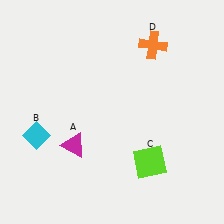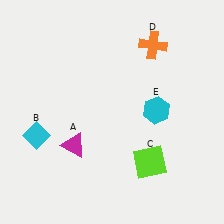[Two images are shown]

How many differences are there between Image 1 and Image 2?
There is 1 difference between the two images.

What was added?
A cyan hexagon (E) was added in Image 2.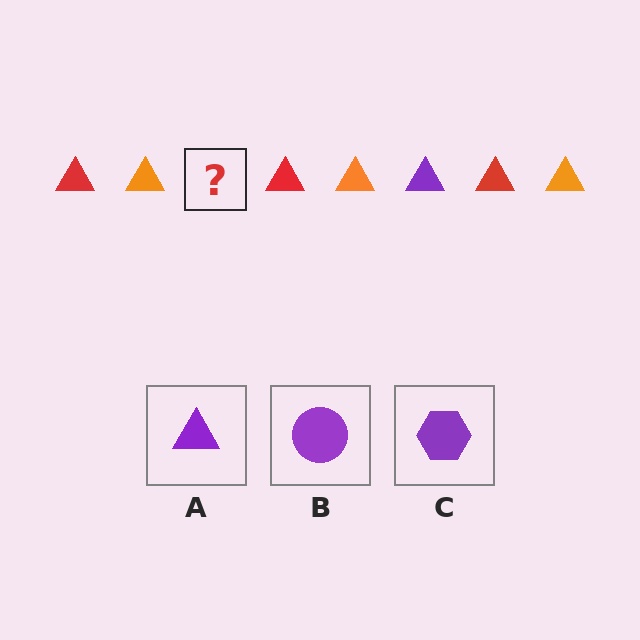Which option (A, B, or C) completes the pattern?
A.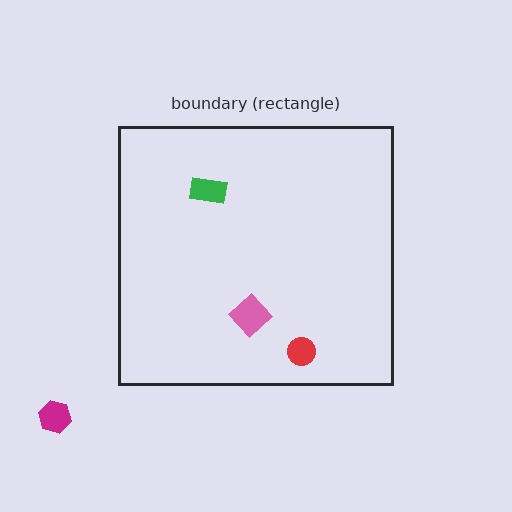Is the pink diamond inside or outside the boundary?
Inside.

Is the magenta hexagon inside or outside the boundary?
Outside.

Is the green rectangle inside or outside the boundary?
Inside.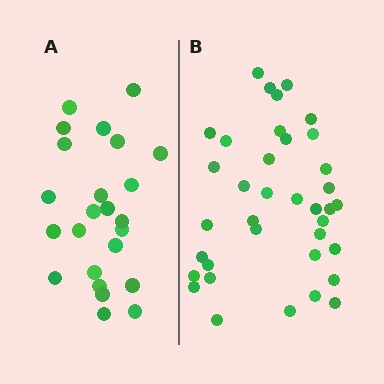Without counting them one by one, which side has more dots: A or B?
Region B (the right region) has more dots.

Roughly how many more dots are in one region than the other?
Region B has approximately 15 more dots than region A.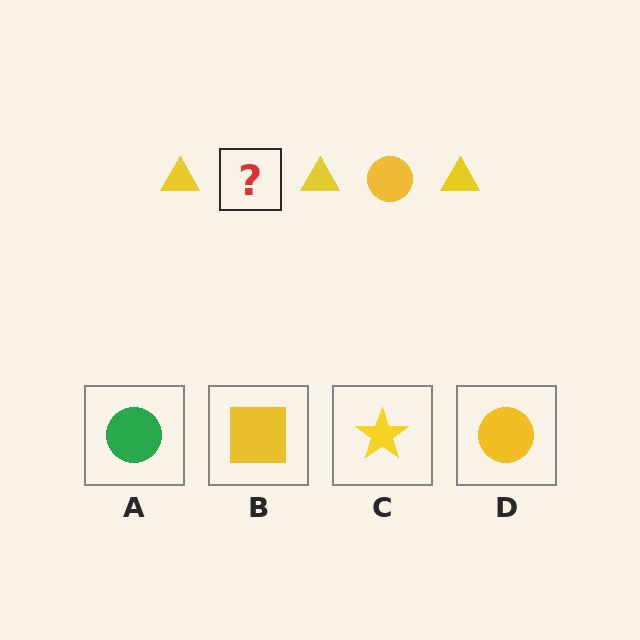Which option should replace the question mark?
Option D.